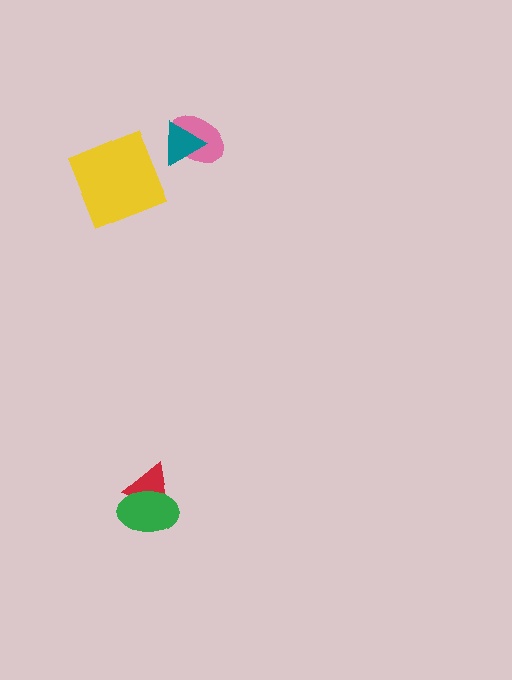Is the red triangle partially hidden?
Yes, it is partially covered by another shape.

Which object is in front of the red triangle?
The green ellipse is in front of the red triangle.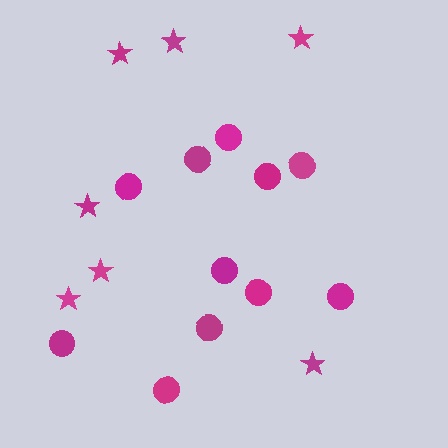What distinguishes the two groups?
There are 2 groups: one group of circles (11) and one group of stars (7).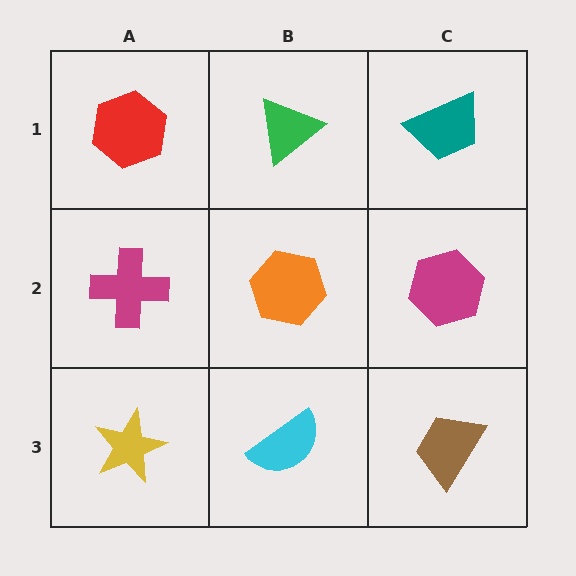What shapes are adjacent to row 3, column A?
A magenta cross (row 2, column A), a cyan semicircle (row 3, column B).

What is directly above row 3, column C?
A magenta hexagon.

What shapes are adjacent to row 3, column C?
A magenta hexagon (row 2, column C), a cyan semicircle (row 3, column B).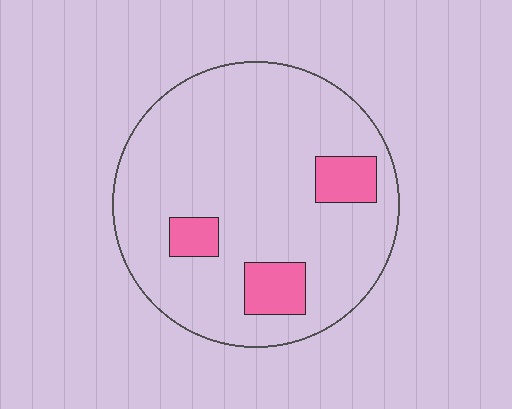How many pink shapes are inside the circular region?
3.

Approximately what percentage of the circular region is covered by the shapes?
Approximately 15%.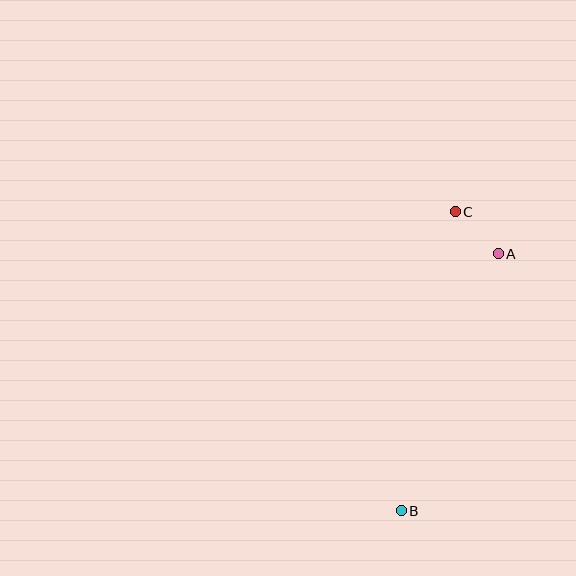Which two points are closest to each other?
Points A and C are closest to each other.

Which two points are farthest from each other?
Points B and C are farthest from each other.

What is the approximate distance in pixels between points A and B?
The distance between A and B is approximately 275 pixels.